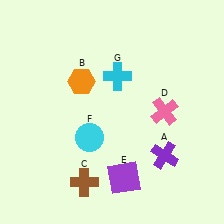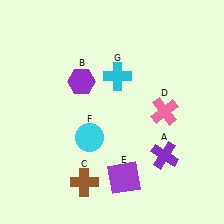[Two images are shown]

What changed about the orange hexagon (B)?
In Image 1, B is orange. In Image 2, it changed to purple.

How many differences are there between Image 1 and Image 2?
There is 1 difference between the two images.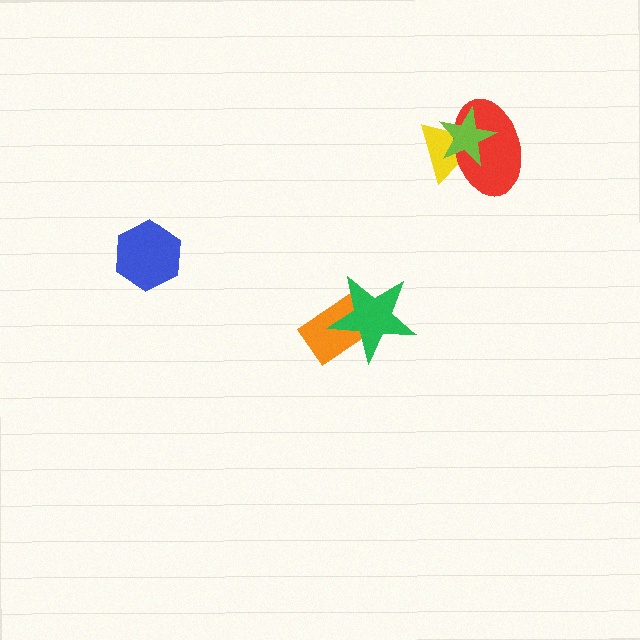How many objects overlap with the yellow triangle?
2 objects overlap with the yellow triangle.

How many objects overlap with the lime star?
2 objects overlap with the lime star.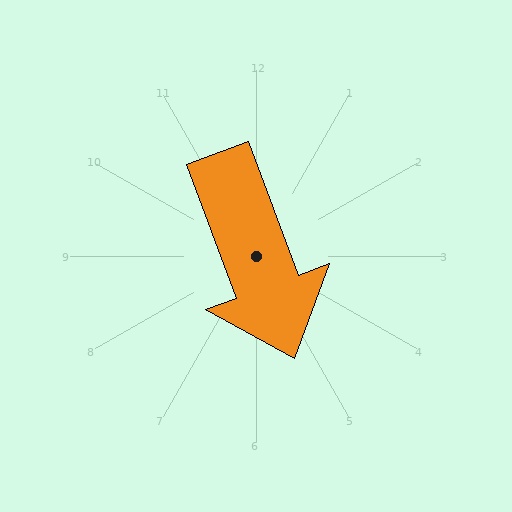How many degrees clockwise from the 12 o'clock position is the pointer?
Approximately 160 degrees.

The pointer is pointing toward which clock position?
Roughly 5 o'clock.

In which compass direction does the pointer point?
South.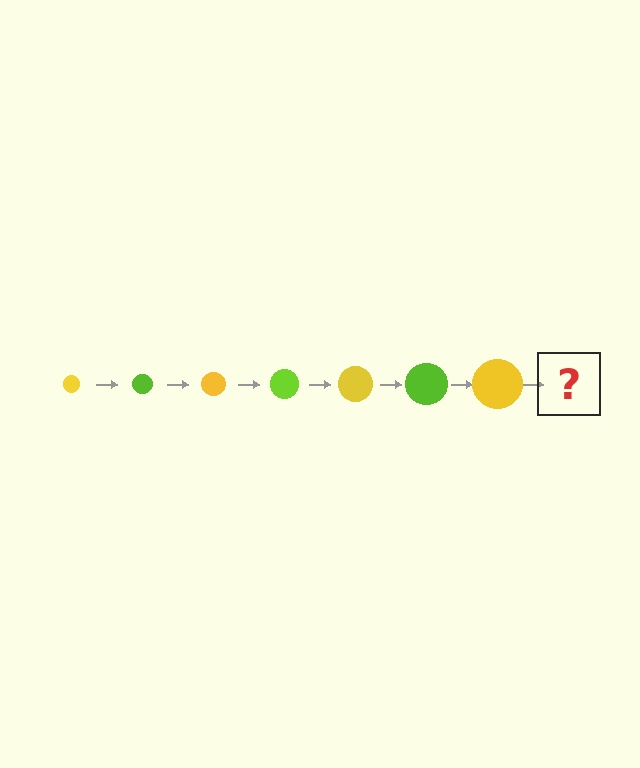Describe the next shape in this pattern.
It should be a lime circle, larger than the previous one.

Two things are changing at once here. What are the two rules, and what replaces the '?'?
The two rules are that the circle grows larger each step and the color cycles through yellow and lime. The '?' should be a lime circle, larger than the previous one.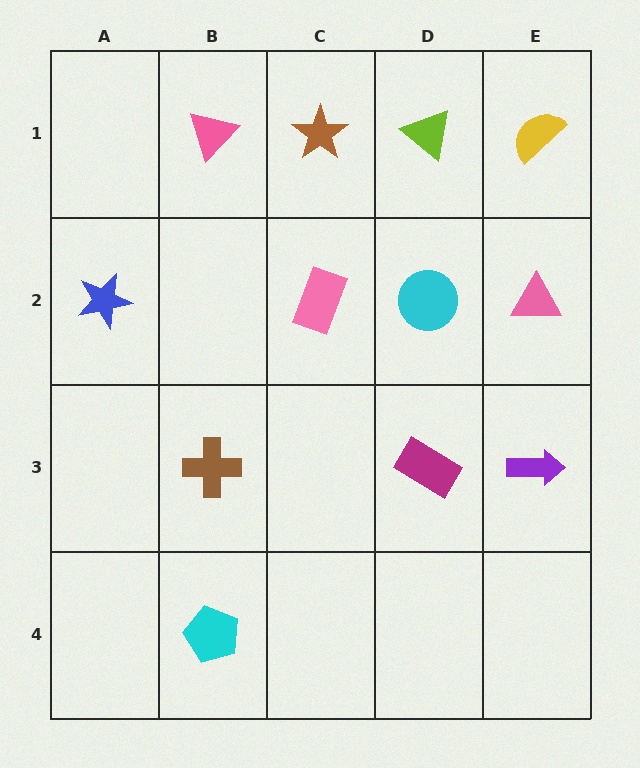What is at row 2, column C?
A pink rectangle.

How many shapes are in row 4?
1 shape.